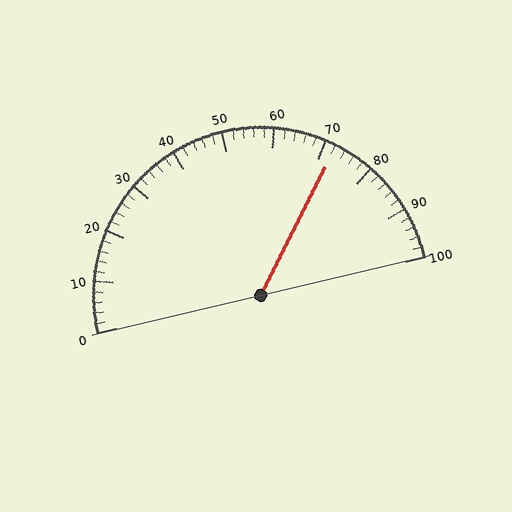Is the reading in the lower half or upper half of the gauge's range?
The reading is in the upper half of the range (0 to 100).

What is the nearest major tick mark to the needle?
The nearest major tick mark is 70.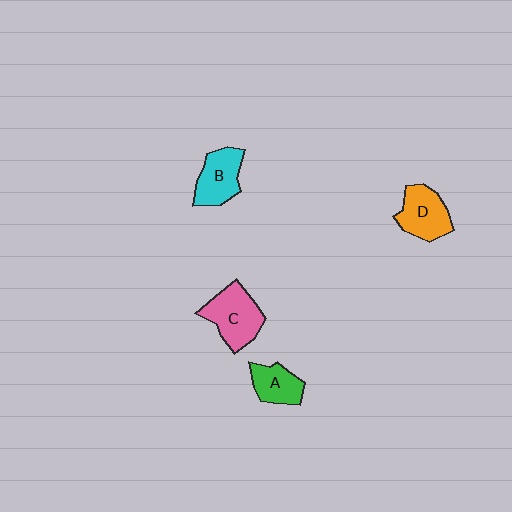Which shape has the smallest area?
Shape A (green).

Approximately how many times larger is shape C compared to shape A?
Approximately 1.5 times.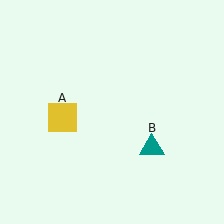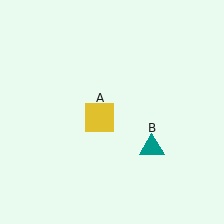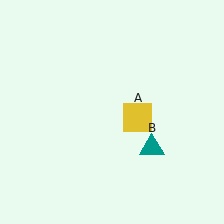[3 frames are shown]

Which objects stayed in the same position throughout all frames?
Teal triangle (object B) remained stationary.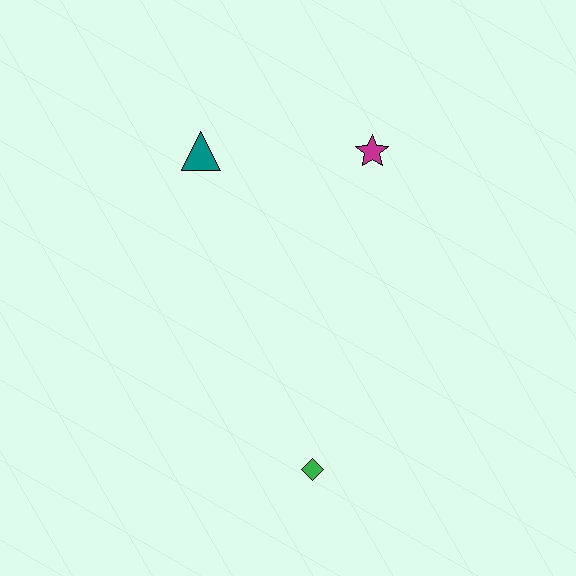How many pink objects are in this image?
There are no pink objects.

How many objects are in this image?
There are 3 objects.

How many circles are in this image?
There are no circles.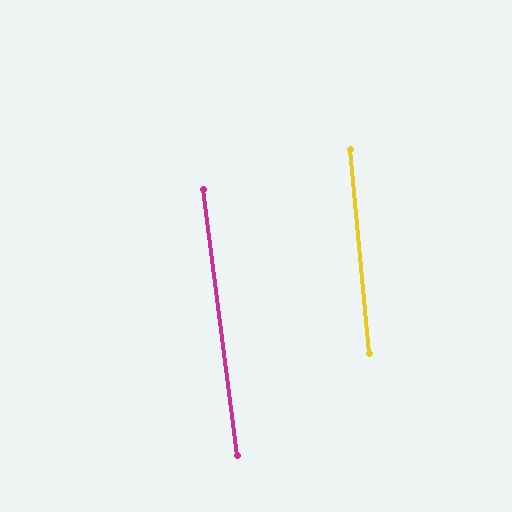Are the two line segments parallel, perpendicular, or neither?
Parallel — their directions differ by only 1.9°.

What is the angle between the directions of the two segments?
Approximately 2 degrees.